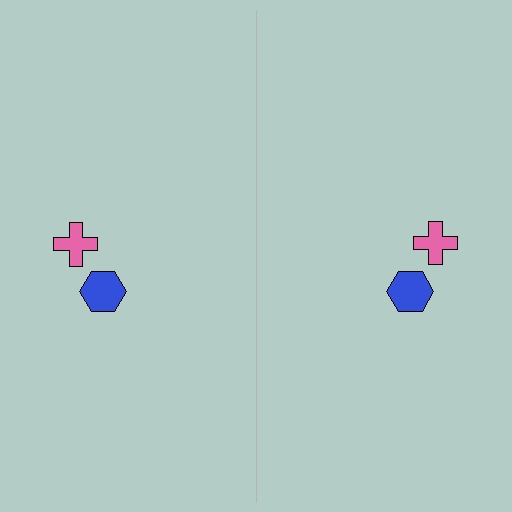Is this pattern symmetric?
Yes, this pattern has bilateral (reflection) symmetry.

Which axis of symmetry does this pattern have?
The pattern has a vertical axis of symmetry running through the center of the image.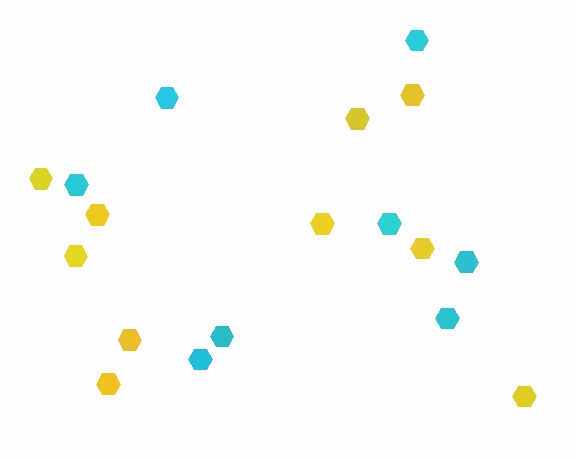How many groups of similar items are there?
There are 2 groups: one group of yellow hexagons (10) and one group of cyan hexagons (8).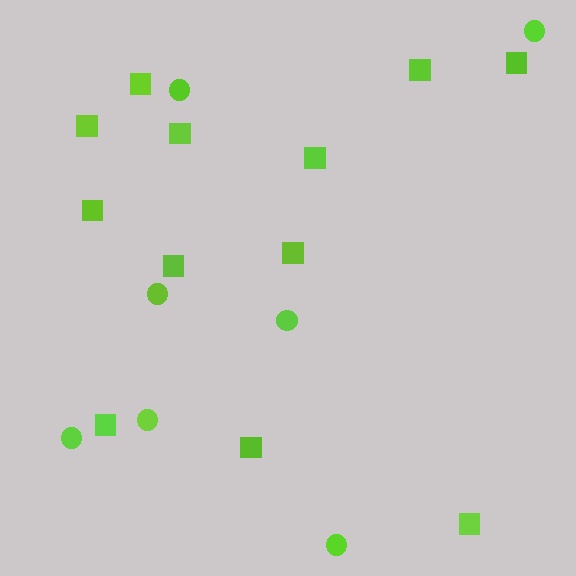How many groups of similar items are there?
There are 2 groups: one group of squares (12) and one group of circles (7).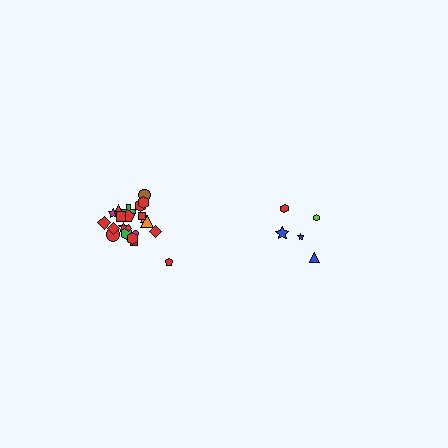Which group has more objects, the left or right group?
The left group.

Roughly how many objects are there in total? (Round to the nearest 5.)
Roughly 25 objects in total.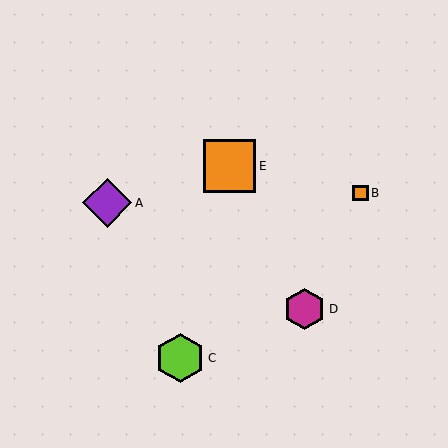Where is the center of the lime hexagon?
The center of the lime hexagon is at (180, 358).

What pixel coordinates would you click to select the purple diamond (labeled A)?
Click at (107, 203) to select the purple diamond A.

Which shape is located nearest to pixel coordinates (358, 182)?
The orange square (labeled B) at (361, 193) is nearest to that location.